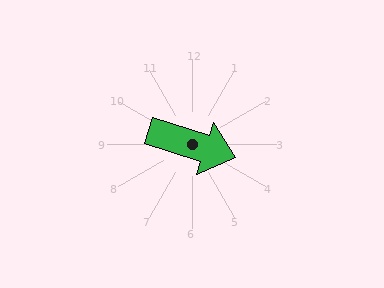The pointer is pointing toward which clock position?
Roughly 4 o'clock.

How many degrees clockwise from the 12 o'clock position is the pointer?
Approximately 107 degrees.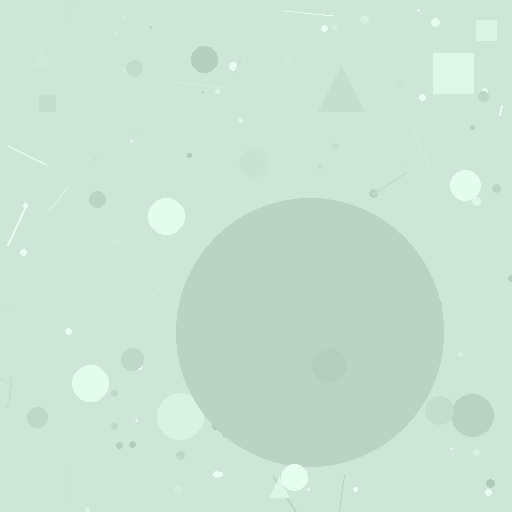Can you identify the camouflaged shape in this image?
The camouflaged shape is a circle.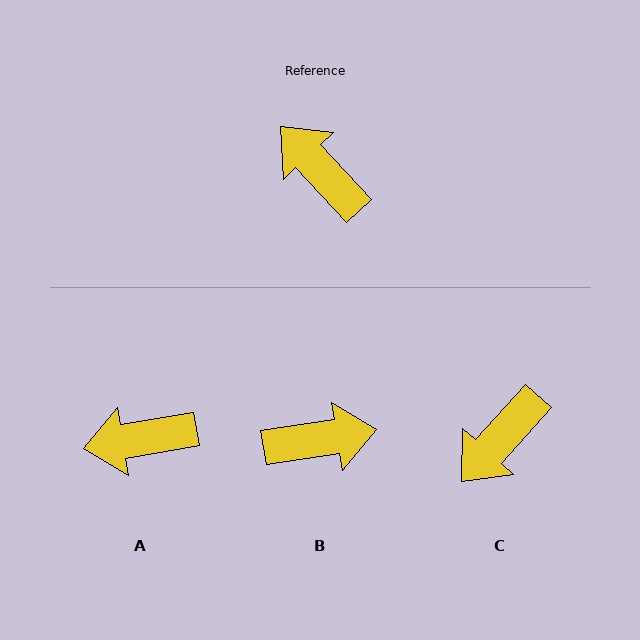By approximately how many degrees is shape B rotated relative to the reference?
Approximately 124 degrees clockwise.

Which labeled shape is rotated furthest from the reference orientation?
B, about 124 degrees away.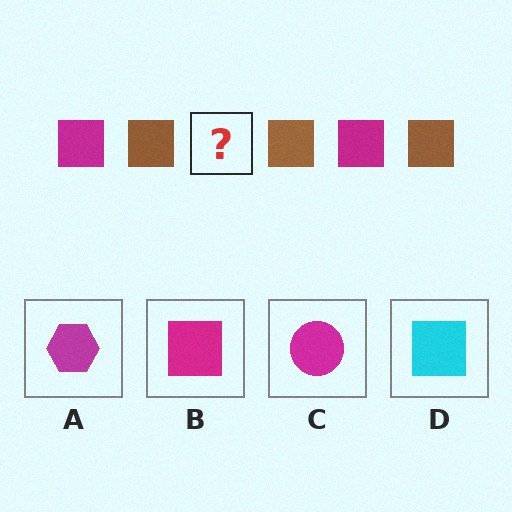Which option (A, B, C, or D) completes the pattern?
B.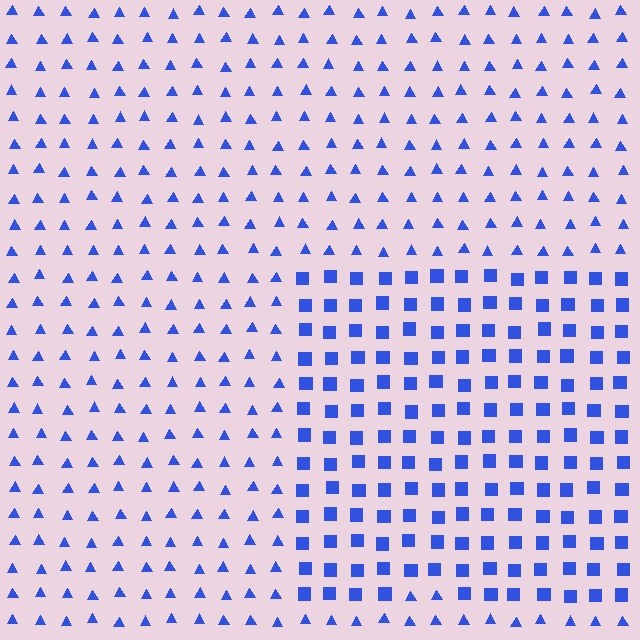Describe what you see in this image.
The image is filled with small blue elements arranged in a uniform grid. A rectangle-shaped region contains squares, while the surrounding area contains triangles. The boundary is defined purely by the change in element shape.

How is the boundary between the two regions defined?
The boundary is defined by a change in element shape: squares inside vs. triangles outside. All elements share the same color and spacing.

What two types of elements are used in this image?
The image uses squares inside the rectangle region and triangles outside it.